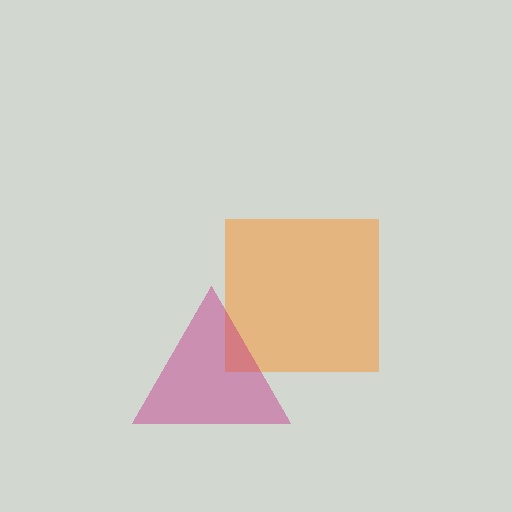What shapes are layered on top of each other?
The layered shapes are: an orange square, a magenta triangle.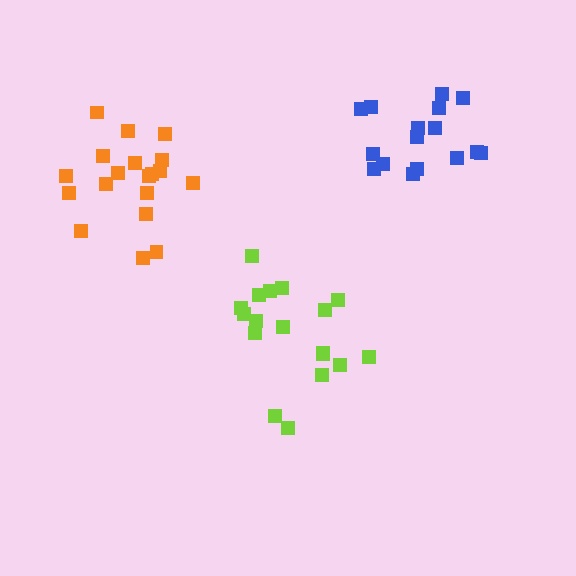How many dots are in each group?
Group 1: 19 dots, Group 2: 18 dots, Group 3: 16 dots (53 total).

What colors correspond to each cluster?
The clusters are colored: orange, lime, blue.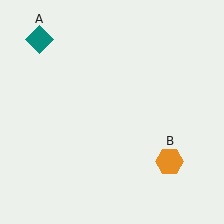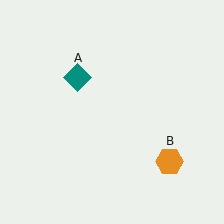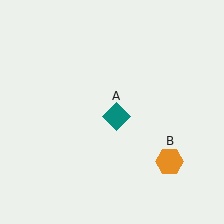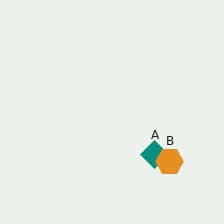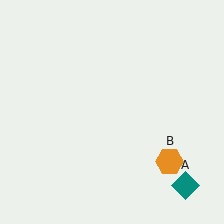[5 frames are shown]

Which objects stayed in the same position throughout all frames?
Orange hexagon (object B) remained stationary.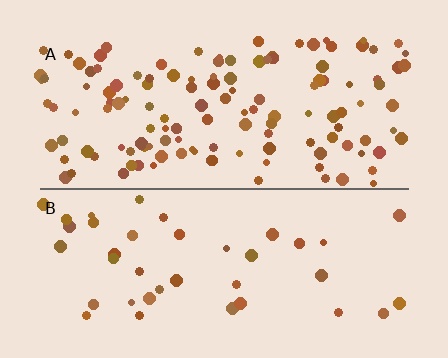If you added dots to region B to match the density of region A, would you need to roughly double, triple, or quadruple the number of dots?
Approximately triple.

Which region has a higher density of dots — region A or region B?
A (the top).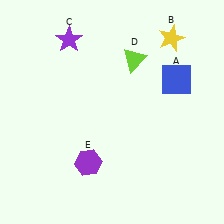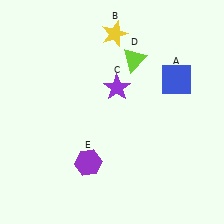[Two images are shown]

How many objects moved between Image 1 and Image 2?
2 objects moved between the two images.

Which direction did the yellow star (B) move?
The yellow star (B) moved left.